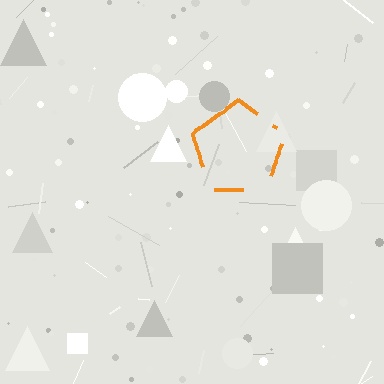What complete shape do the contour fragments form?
The contour fragments form a pentagon.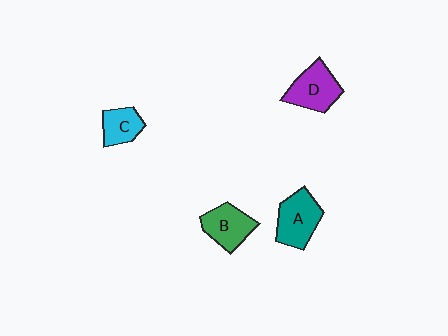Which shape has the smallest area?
Shape C (cyan).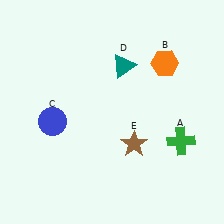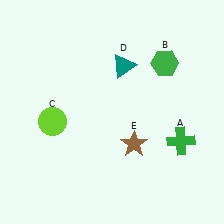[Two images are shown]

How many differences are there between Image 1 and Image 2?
There are 2 differences between the two images.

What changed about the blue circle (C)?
In Image 1, C is blue. In Image 2, it changed to lime.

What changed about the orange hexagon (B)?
In Image 1, B is orange. In Image 2, it changed to green.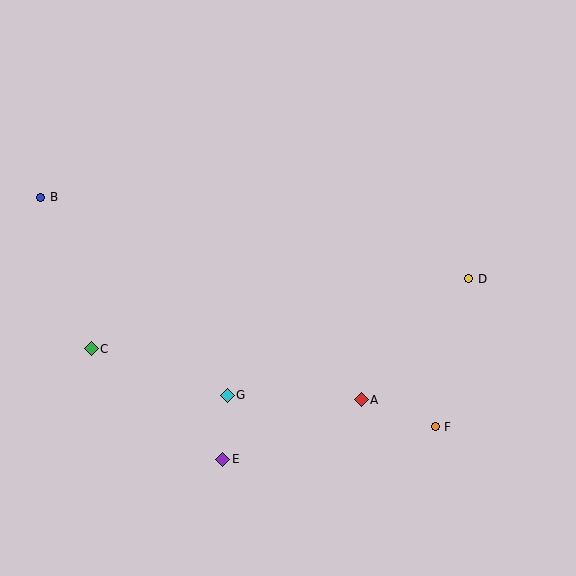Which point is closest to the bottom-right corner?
Point F is closest to the bottom-right corner.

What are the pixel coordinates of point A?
Point A is at (361, 400).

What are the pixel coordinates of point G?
Point G is at (227, 395).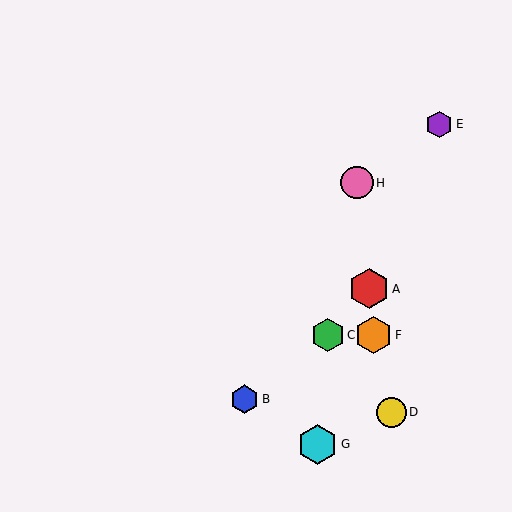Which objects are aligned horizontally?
Objects C, F are aligned horizontally.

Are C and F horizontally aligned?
Yes, both are at y≈335.